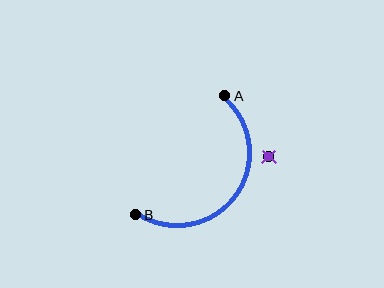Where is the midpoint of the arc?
The arc midpoint is the point on the curve farthest from the straight line joining A and B. It sits below and to the right of that line.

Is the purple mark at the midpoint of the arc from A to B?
No — the purple mark does not lie on the arc at all. It sits slightly outside the curve.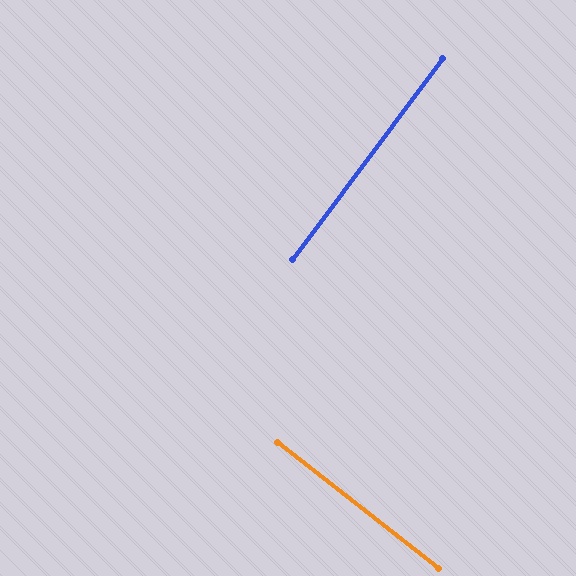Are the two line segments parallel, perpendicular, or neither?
Perpendicular — they meet at approximately 89°.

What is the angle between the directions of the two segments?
Approximately 89 degrees.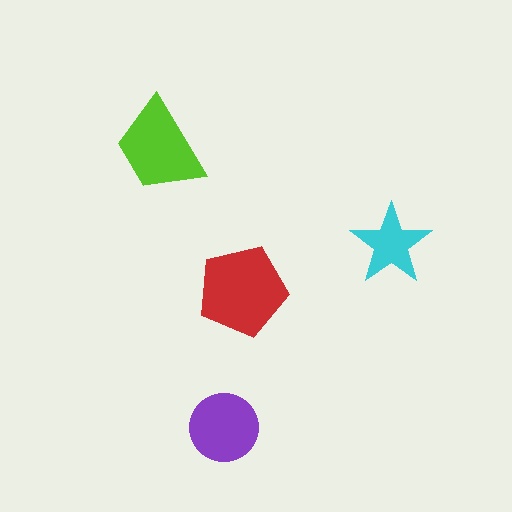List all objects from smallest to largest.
The cyan star, the purple circle, the lime trapezoid, the red pentagon.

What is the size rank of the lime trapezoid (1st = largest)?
2nd.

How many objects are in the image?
There are 4 objects in the image.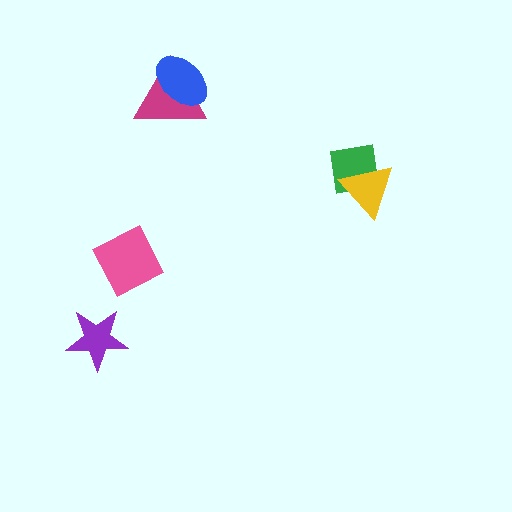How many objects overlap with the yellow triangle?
1 object overlaps with the yellow triangle.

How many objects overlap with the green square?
1 object overlaps with the green square.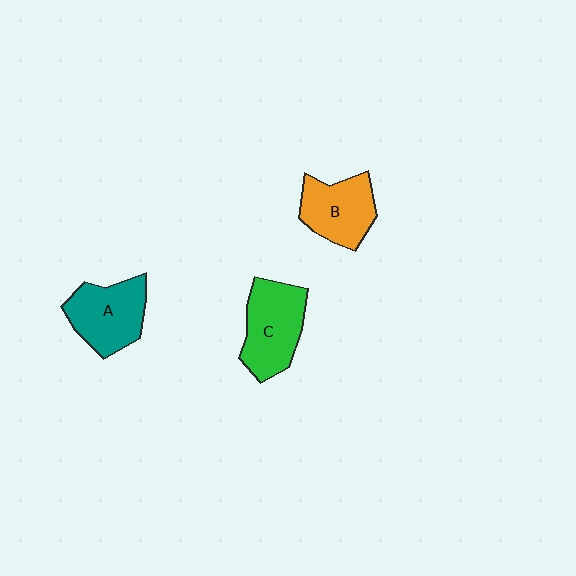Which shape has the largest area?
Shape C (green).